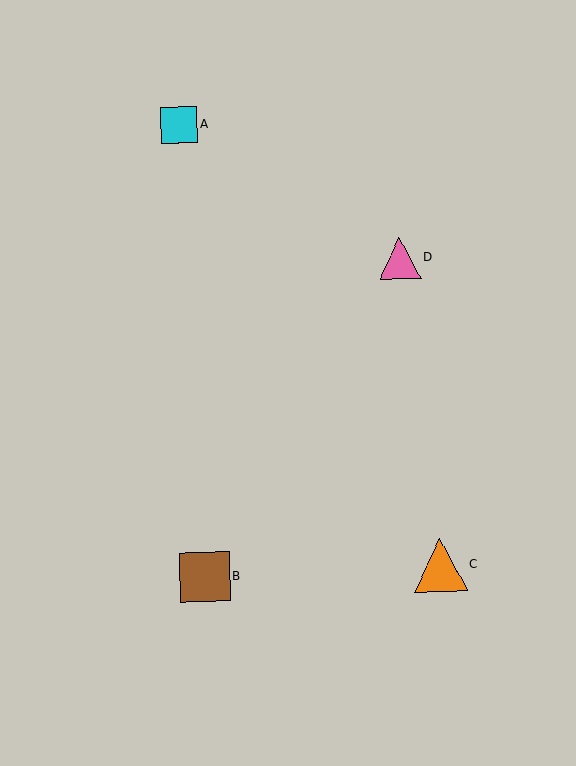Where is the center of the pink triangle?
The center of the pink triangle is at (400, 259).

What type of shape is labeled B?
Shape B is a brown square.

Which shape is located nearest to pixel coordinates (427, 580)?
The orange triangle (labeled C) at (440, 565) is nearest to that location.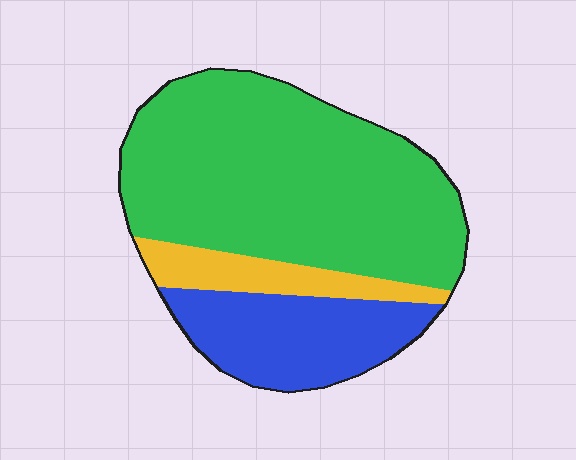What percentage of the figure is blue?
Blue takes up between a sixth and a third of the figure.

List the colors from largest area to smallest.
From largest to smallest: green, blue, yellow.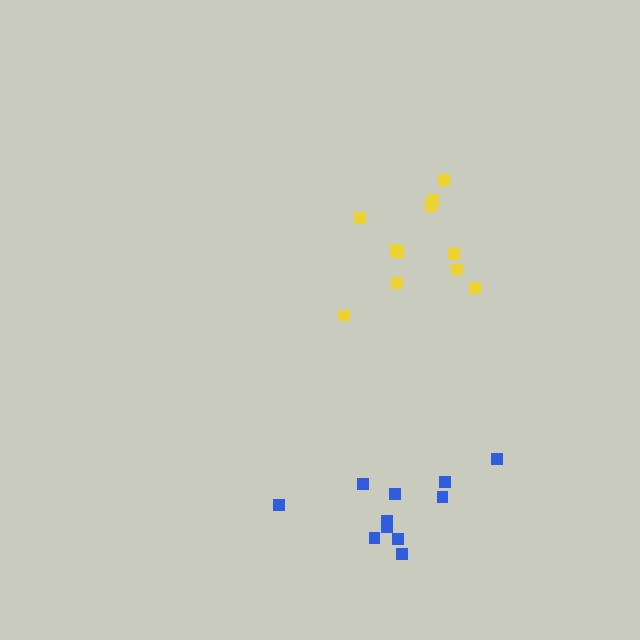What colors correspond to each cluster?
The clusters are colored: yellow, blue.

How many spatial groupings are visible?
There are 2 spatial groupings.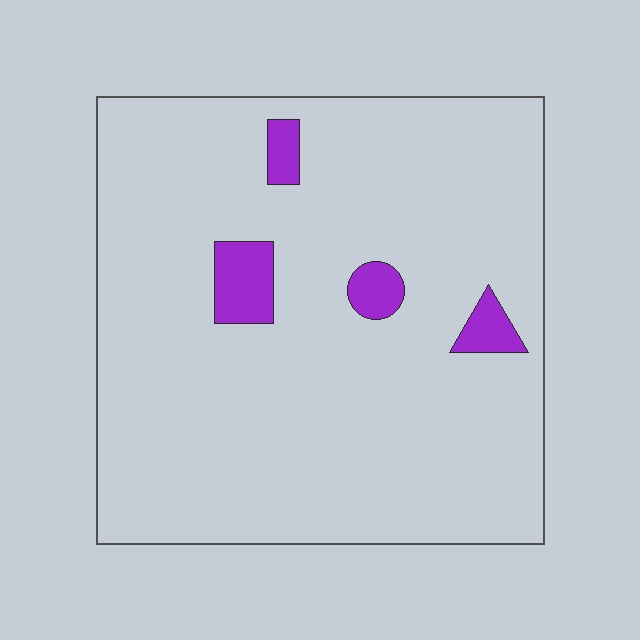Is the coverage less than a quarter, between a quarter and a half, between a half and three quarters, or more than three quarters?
Less than a quarter.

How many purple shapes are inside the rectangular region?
4.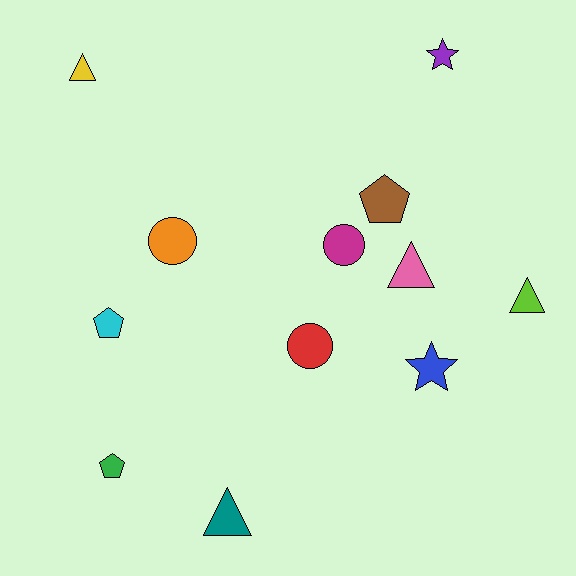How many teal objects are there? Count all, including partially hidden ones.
There is 1 teal object.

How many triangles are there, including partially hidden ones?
There are 4 triangles.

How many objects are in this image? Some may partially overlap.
There are 12 objects.